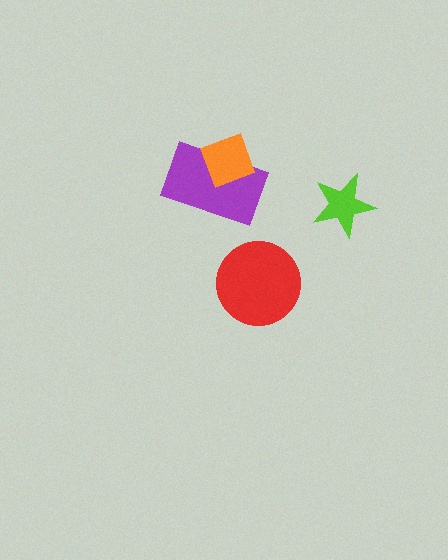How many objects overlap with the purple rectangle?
1 object overlaps with the purple rectangle.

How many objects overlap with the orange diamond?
1 object overlaps with the orange diamond.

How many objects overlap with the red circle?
0 objects overlap with the red circle.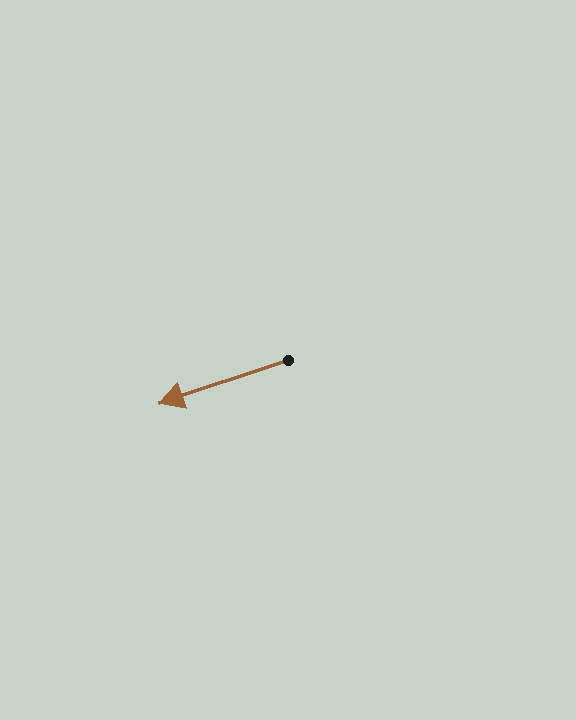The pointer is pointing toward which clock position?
Roughly 8 o'clock.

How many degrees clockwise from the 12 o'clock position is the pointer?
Approximately 251 degrees.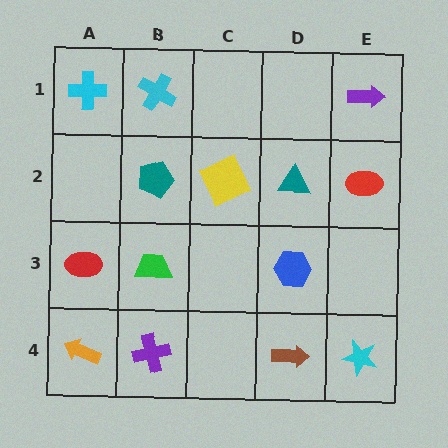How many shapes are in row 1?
3 shapes.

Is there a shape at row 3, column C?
No, that cell is empty.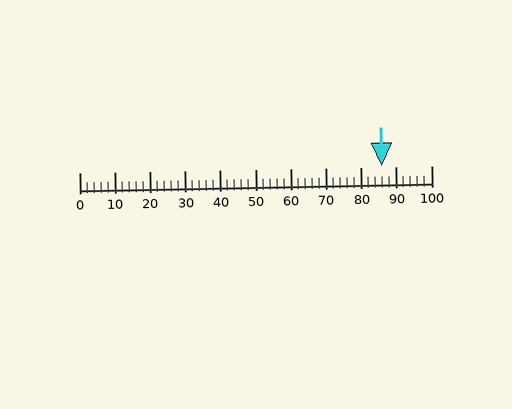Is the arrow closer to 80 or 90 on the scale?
The arrow is closer to 90.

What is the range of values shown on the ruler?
The ruler shows values from 0 to 100.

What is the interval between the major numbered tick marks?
The major tick marks are spaced 10 units apart.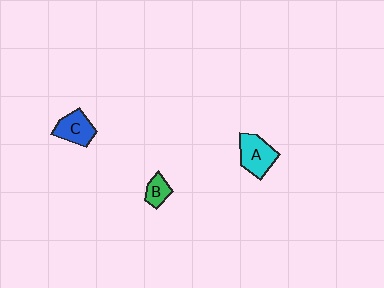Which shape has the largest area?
Shape A (cyan).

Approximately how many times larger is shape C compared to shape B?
Approximately 1.7 times.